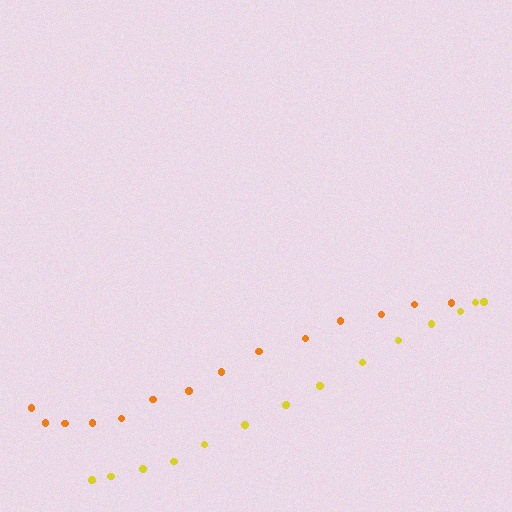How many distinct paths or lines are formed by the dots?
There are 2 distinct paths.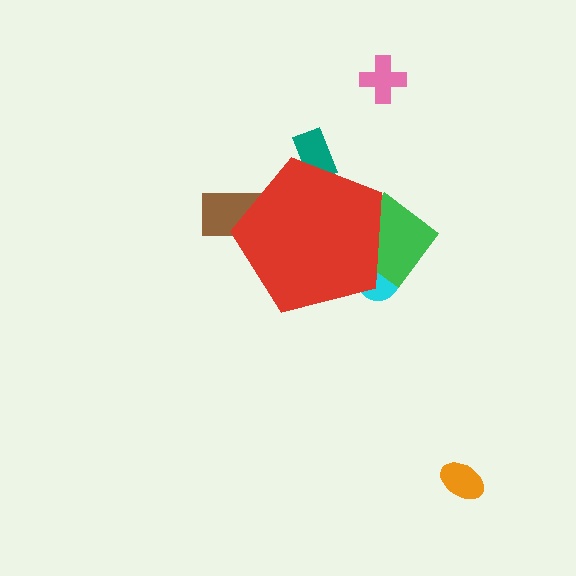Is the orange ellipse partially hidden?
No, the orange ellipse is fully visible.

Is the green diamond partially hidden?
Yes, the green diamond is partially hidden behind the red pentagon.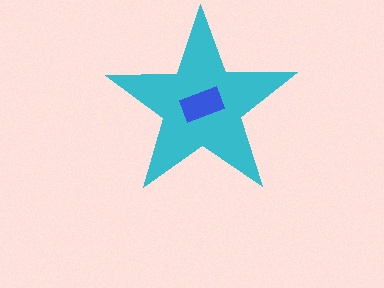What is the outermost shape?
The cyan star.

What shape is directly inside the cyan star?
The blue rectangle.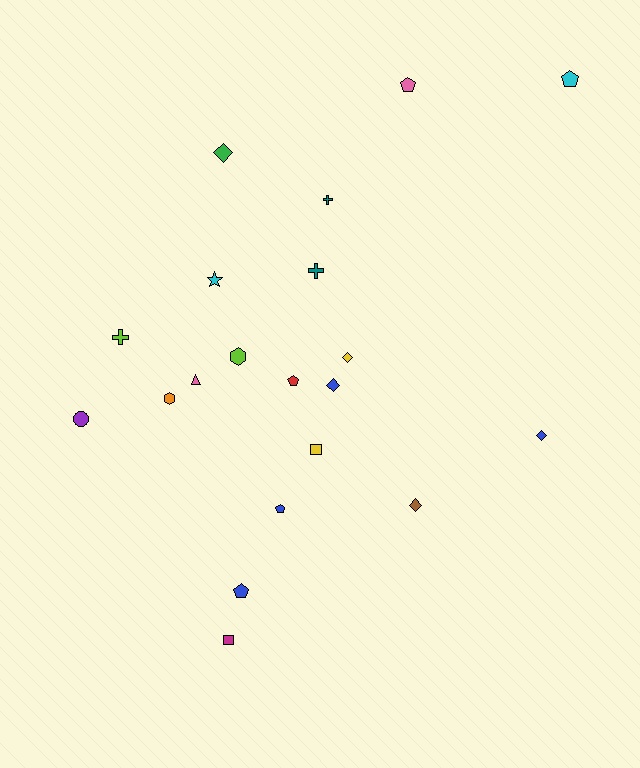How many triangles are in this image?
There is 1 triangle.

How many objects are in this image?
There are 20 objects.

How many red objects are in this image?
There is 1 red object.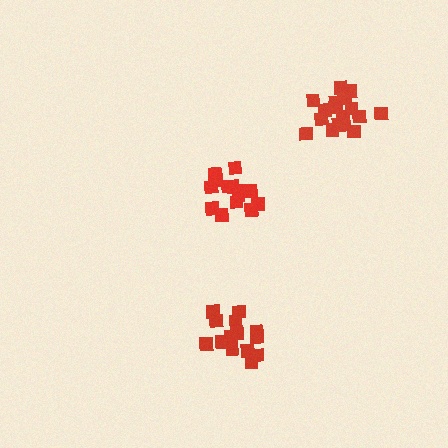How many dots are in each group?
Group 1: 18 dots, Group 2: 15 dots, Group 3: 14 dots (47 total).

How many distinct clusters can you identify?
There are 3 distinct clusters.